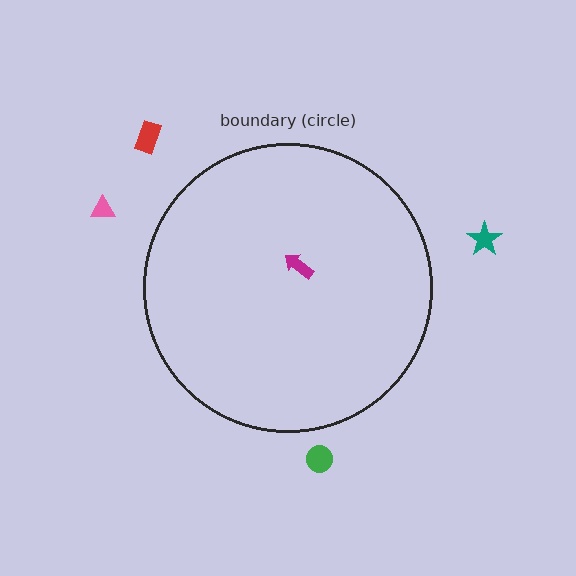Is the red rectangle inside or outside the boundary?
Outside.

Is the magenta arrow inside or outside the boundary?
Inside.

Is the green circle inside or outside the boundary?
Outside.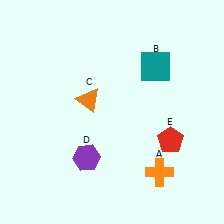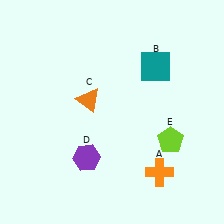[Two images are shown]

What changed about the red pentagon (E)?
In Image 1, E is red. In Image 2, it changed to lime.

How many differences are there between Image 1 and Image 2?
There is 1 difference between the two images.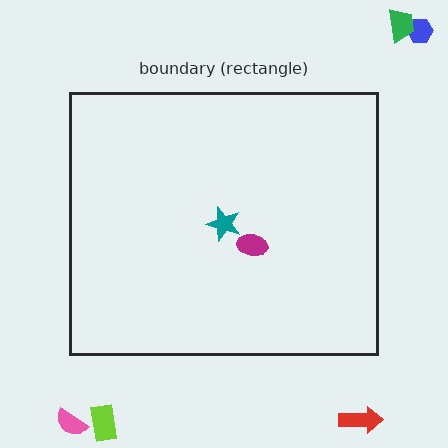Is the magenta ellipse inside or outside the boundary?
Inside.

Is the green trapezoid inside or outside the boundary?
Outside.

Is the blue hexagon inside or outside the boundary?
Outside.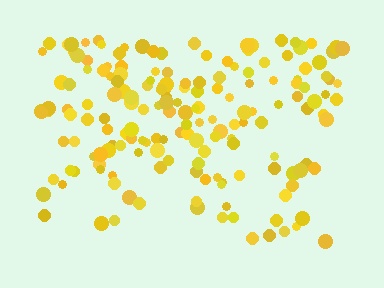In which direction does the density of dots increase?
From bottom to top, with the top side densest.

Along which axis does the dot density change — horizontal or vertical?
Vertical.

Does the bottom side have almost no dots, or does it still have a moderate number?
Still a moderate number, just noticeably fewer than the top.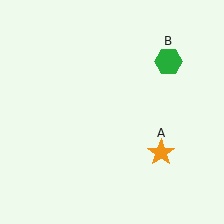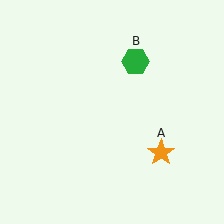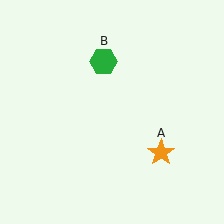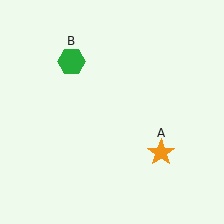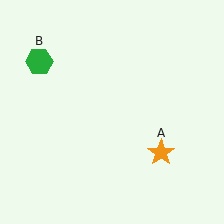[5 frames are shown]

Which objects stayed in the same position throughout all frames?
Orange star (object A) remained stationary.